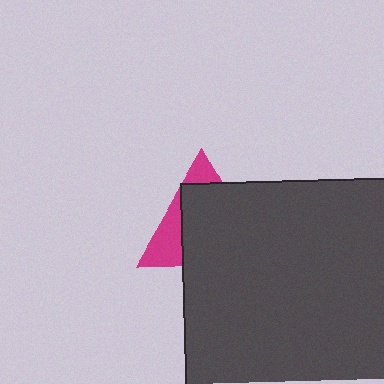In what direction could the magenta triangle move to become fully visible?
The magenta triangle could move toward the upper-left. That would shift it out from behind the dark gray rectangle entirely.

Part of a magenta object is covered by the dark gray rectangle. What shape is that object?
It is a triangle.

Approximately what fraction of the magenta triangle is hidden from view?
Roughly 69% of the magenta triangle is hidden behind the dark gray rectangle.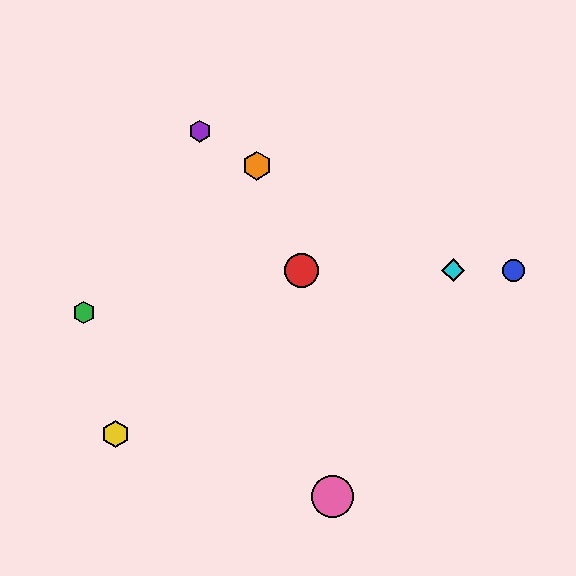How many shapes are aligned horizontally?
3 shapes (the red circle, the blue circle, the cyan diamond) are aligned horizontally.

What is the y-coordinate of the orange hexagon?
The orange hexagon is at y≈166.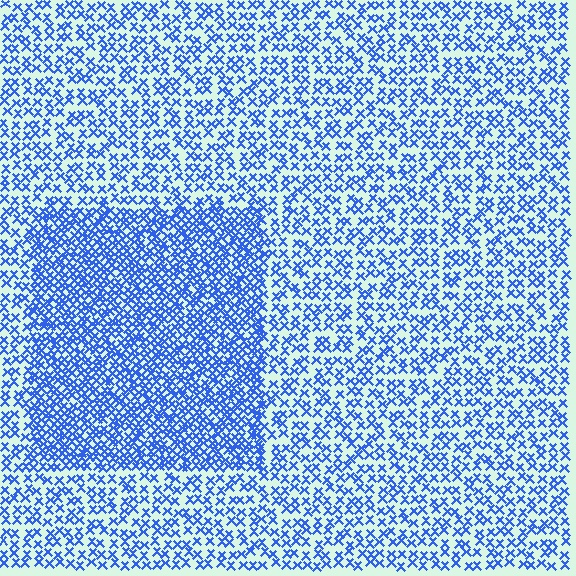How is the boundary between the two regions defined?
The boundary is defined by a change in element density (approximately 1.9x ratio). All elements are the same color, size, and shape.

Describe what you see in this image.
The image contains small blue elements arranged at two different densities. A rectangle-shaped region is visible where the elements are more densely packed than the surrounding area.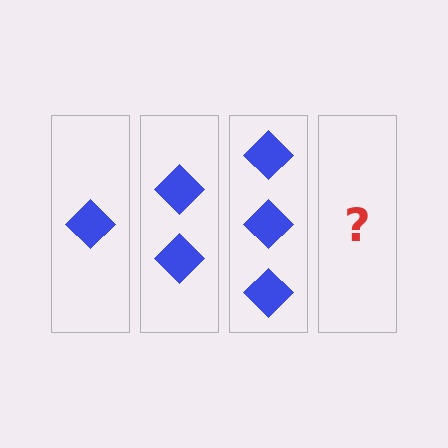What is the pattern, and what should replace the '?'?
The pattern is that each step adds one more diamond. The '?' should be 4 diamonds.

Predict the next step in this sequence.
The next step is 4 diamonds.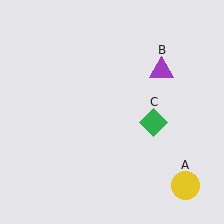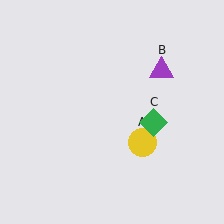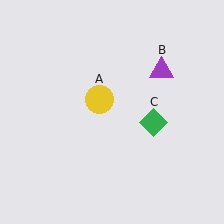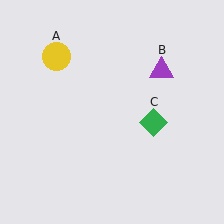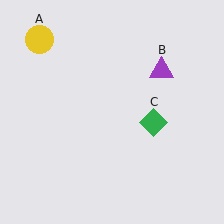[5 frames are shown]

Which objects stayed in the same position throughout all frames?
Purple triangle (object B) and green diamond (object C) remained stationary.